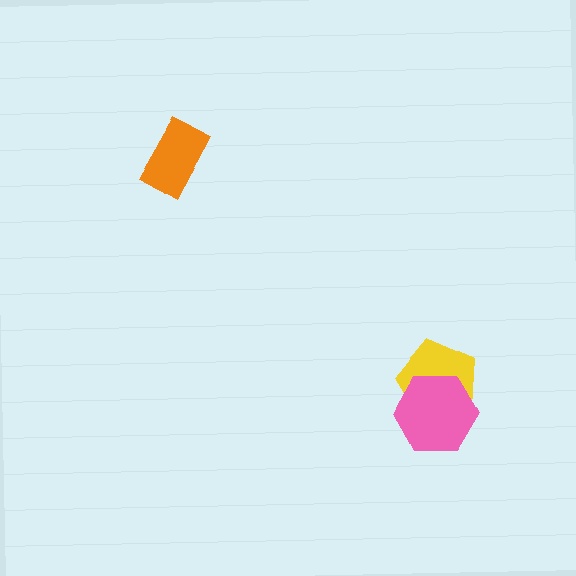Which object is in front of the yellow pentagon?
The pink hexagon is in front of the yellow pentagon.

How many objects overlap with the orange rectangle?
0 objects overlap with the orange rectangle.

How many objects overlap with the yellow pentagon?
1 object overlaps with the yellow pentagon.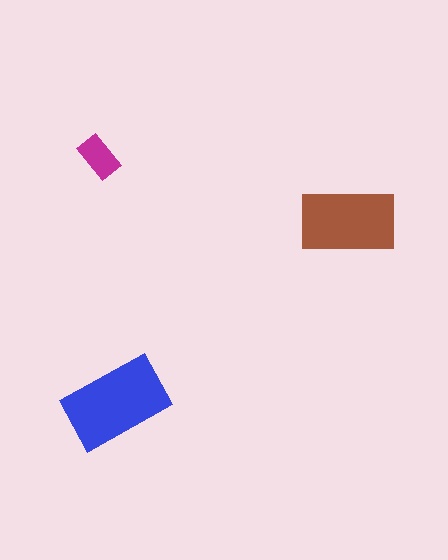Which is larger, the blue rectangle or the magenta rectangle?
The blue one.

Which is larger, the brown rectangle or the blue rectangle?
The blue one.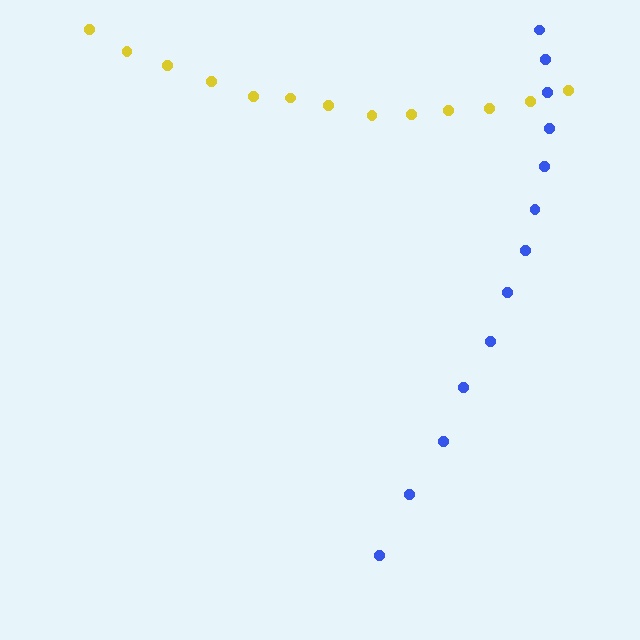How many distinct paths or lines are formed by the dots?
There are 2 distinct paths.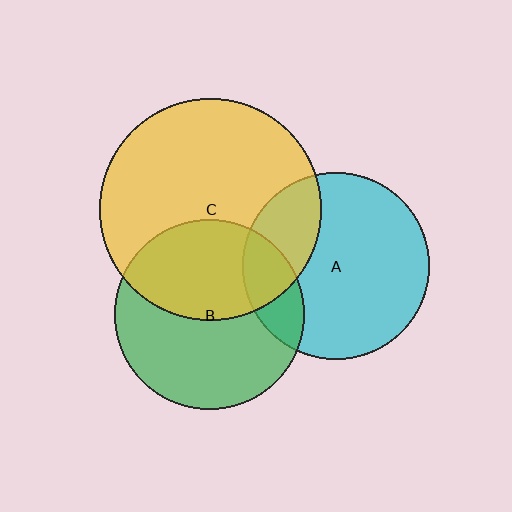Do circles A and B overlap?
Yes.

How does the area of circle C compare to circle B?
Approximately 1.4 times.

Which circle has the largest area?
Circle C (yellow).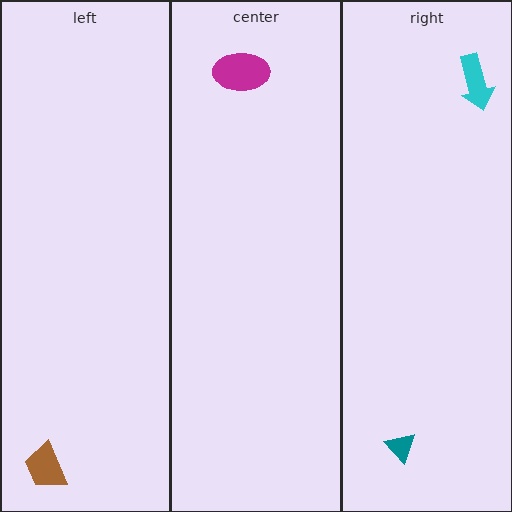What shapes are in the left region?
The brown trapezoid.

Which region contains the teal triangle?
The right region.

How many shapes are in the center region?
1.